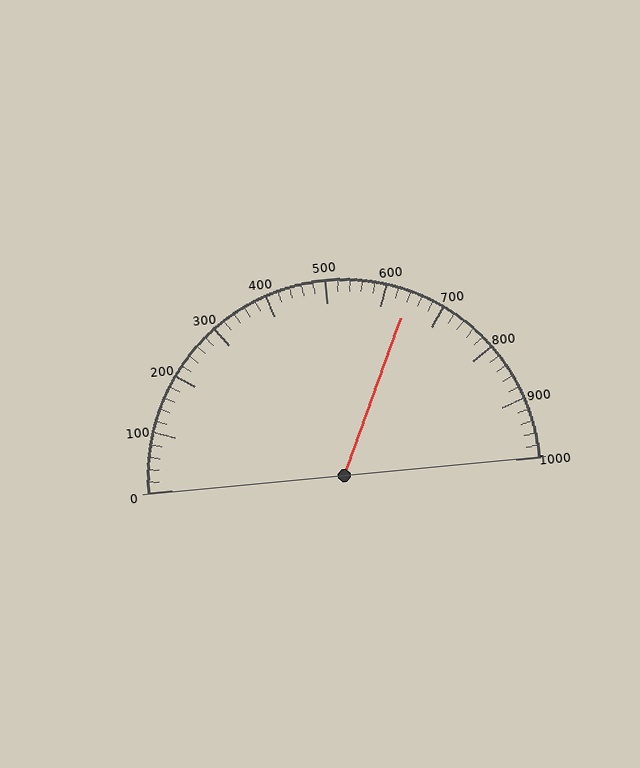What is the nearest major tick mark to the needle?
The nearest major tick mark is 600.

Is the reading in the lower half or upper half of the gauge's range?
The reading is in the upper half of the range (0 to 1000).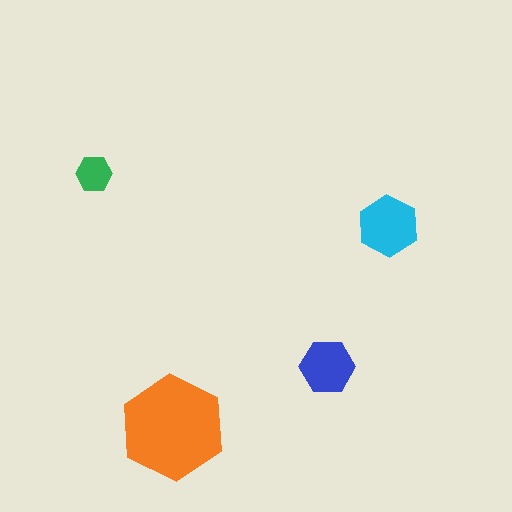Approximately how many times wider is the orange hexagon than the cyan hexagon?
About 1.5 times wider.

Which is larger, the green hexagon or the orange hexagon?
The orange one.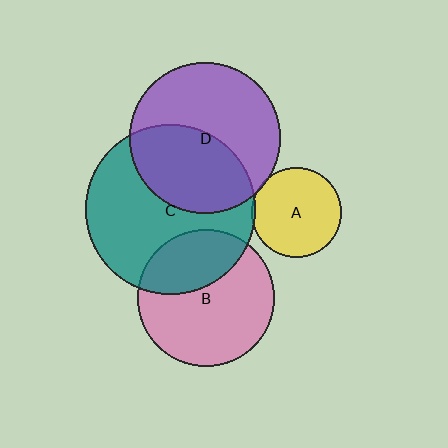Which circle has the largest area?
Circle C (teal).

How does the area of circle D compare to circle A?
Approximately 2.8 times.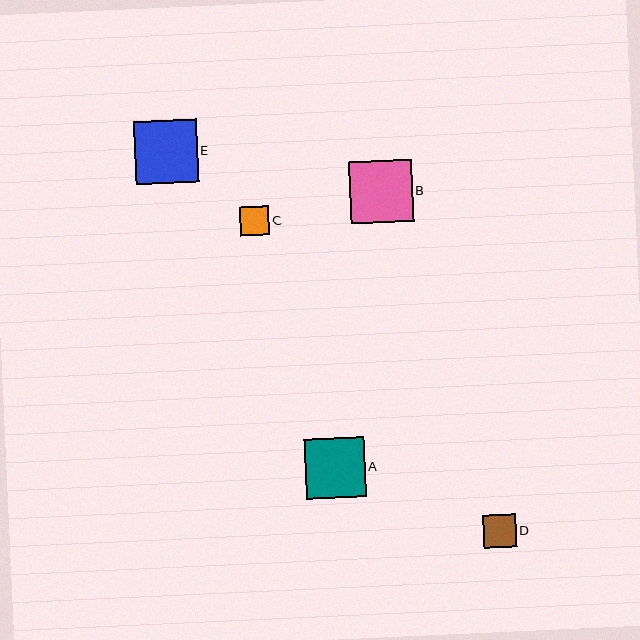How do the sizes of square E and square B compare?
Square E and square B are approximately the same size.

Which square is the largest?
Square E is the largest with a size of approximately 63 pixels.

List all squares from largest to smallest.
From largest to smallest: E, B, A, D, C.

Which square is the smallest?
Square C is the smallest with a size of approximately 29 pixels.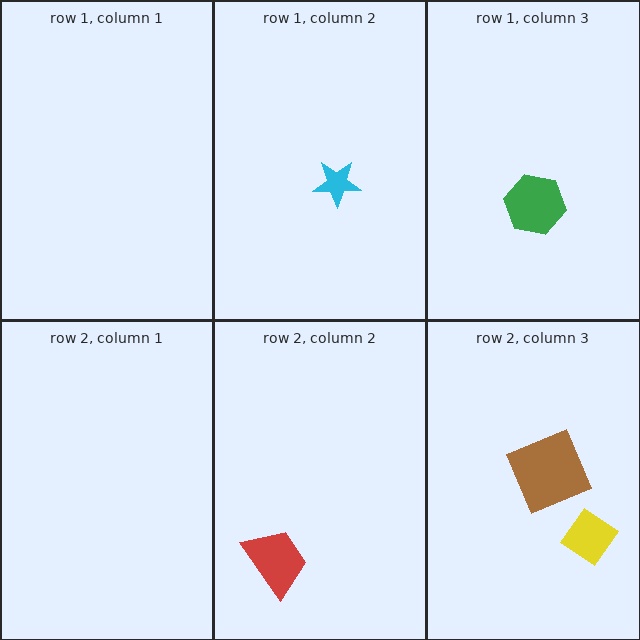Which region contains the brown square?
The row 2, column 3 region.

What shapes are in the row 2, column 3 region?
The yellow diamond, the brown square.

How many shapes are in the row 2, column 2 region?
1.